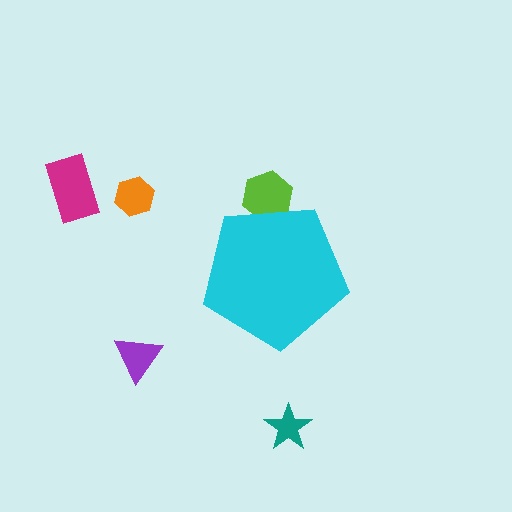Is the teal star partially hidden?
No, the teal star is fully visible.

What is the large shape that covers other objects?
A cyan pentagon.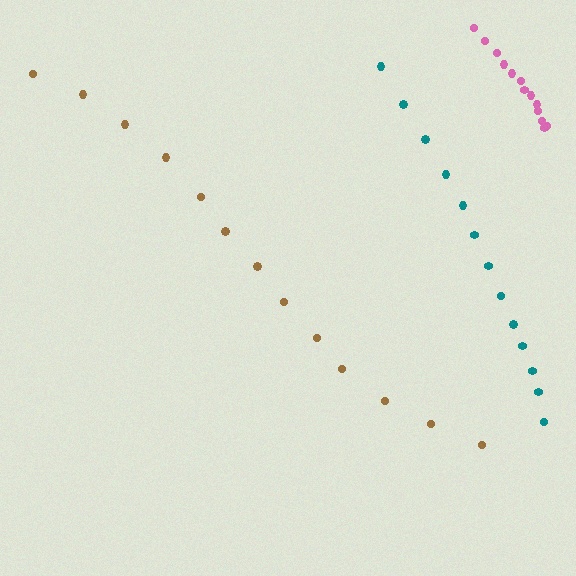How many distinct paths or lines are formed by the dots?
There are 3 distinct paths.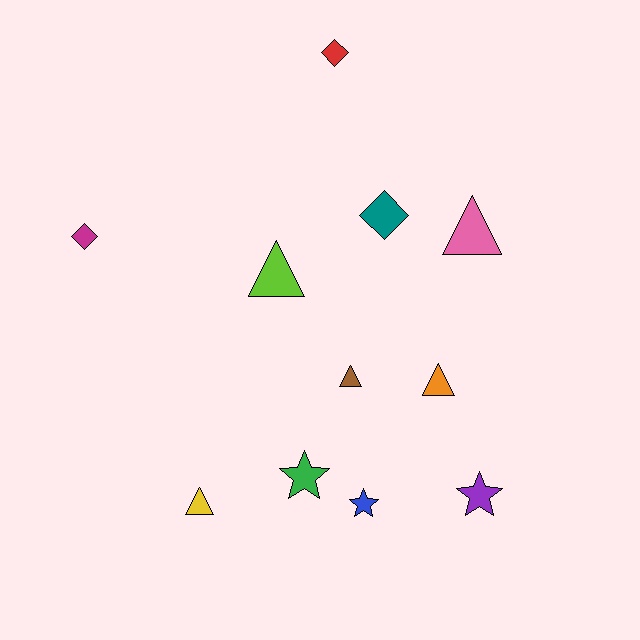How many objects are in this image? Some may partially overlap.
There are 11 objects.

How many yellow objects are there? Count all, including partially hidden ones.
There is 1 yellow object.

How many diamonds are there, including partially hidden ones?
There are 3 diamonds.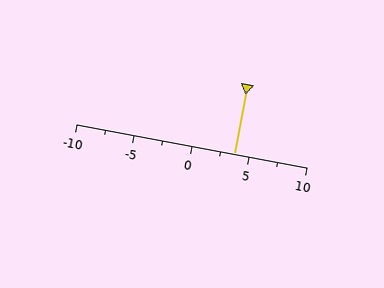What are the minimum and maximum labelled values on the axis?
The axis runs from -10 to 10.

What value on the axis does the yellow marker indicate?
The marker indicates approximately 3.8.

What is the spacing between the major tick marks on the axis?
The major ticks are spaced 5 apart.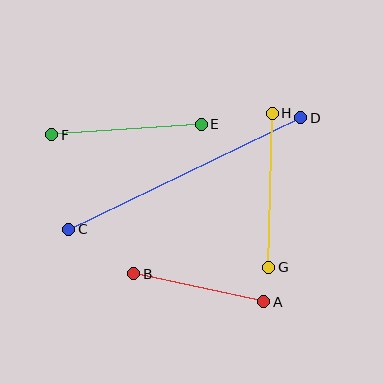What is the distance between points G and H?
The distance is approximately 154 pixels.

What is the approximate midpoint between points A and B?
The midpoint is at approximately (199, 288) pixels.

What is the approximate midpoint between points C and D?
The midpoint is at approximately (185, 174) pixels.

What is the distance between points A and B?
The distance is approximately 133 pixels.